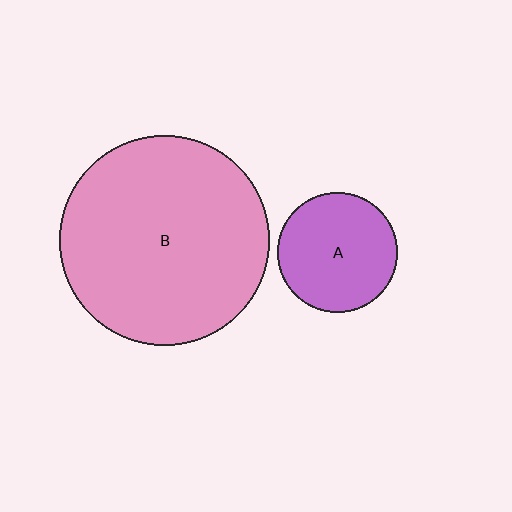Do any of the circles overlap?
No, none of the circles overlap.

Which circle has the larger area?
Circle B (pink).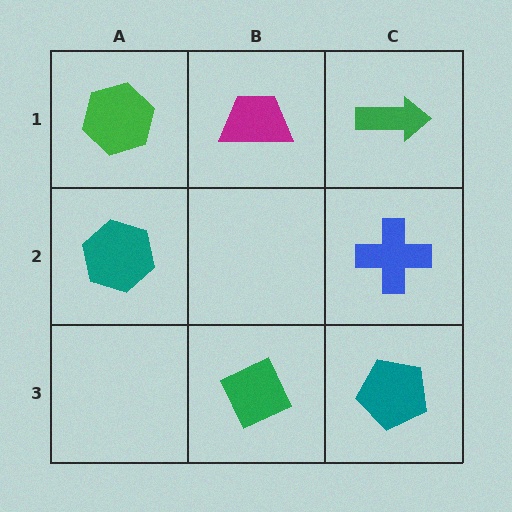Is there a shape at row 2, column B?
No, that cell is empty.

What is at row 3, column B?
A green diamond.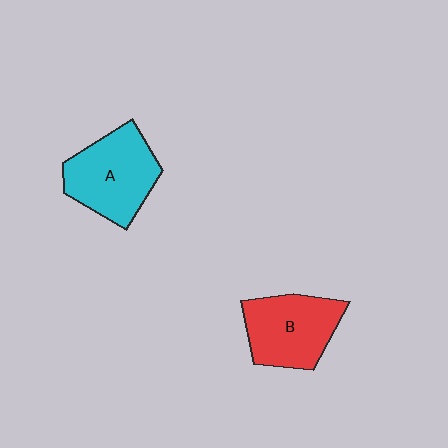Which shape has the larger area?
Shape A (cyan).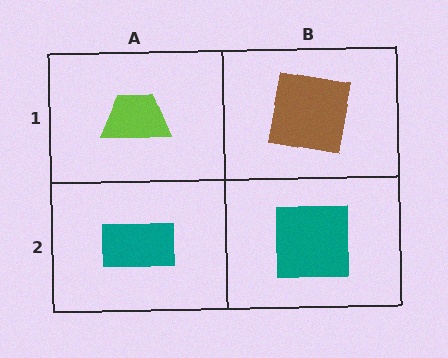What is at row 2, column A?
A teal rectangle.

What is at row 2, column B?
A teal square.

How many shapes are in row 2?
2 shapes.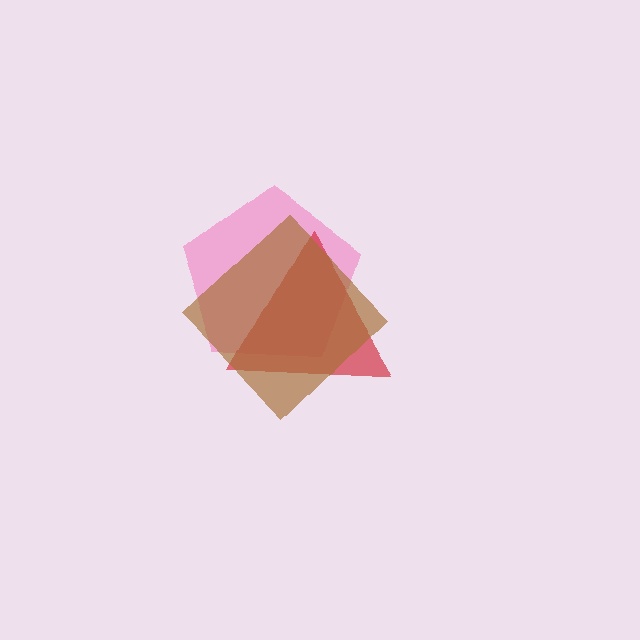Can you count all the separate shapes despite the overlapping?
Yes, there are 3 separate shapes.